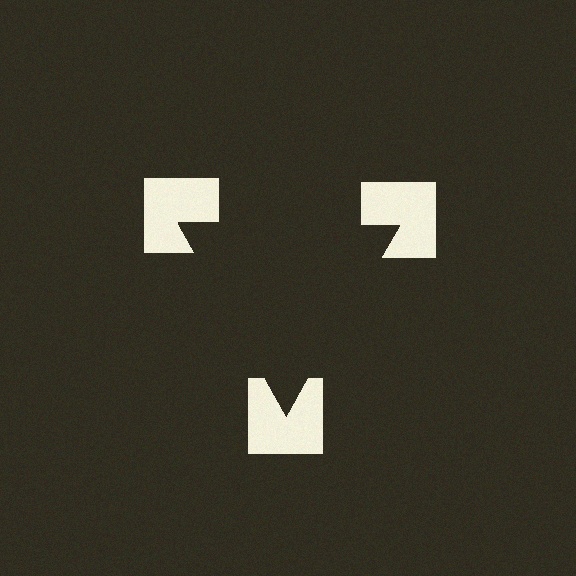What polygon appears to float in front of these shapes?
An illusory triangle — its edges are inferred from the aligned wedge cuts in the notched squares, not physically drawn.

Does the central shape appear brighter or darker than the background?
It typically appears slightly darker than the background, even though no actual brightness change is drawn.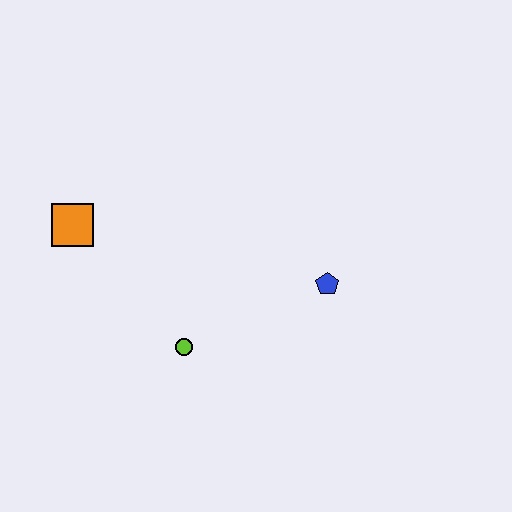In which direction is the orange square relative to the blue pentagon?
The orange square is to the left of the blue pentagon.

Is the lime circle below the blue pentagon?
Yes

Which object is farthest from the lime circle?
The orange square is farthest from the lime circle.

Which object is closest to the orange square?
The lime circle is closest to the orange square.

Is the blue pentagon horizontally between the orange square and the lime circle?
No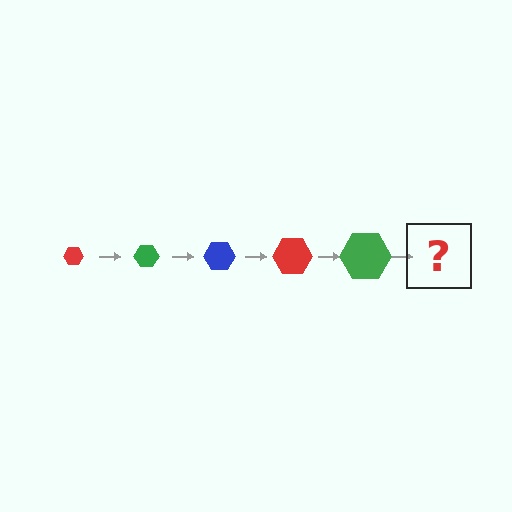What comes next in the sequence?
The next element should be a blue hexagon, larger than the previous one.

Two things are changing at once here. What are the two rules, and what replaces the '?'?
The two rules are that the hexagon grows larger each step and the color cycles through red, green, and blue. The '?' should be a blue hexagon, larger than the previous one.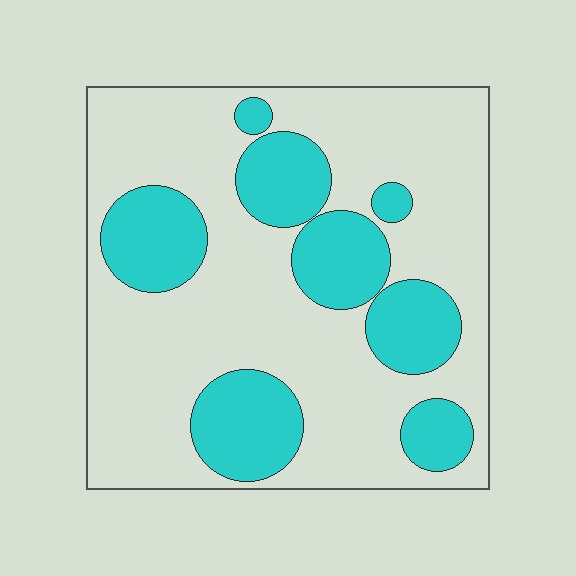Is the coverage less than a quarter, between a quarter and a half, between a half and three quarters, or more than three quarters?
Between a quarter and a half.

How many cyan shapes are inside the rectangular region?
8.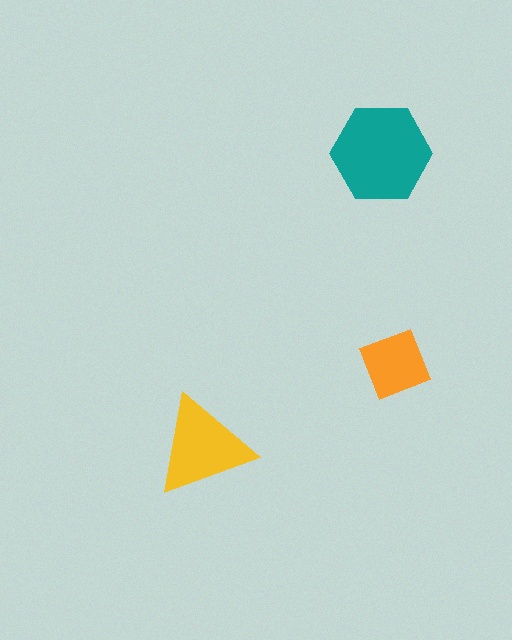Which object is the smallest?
The orange square.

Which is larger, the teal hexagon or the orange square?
The teal hexagon.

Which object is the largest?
The teal hexagon.